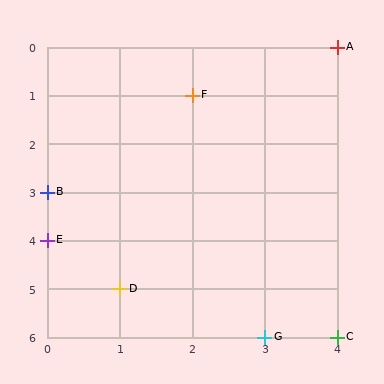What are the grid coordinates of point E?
Point E is at grid coordinates (0, 4).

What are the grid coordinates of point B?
Point B is at grid coordinates (0, 3).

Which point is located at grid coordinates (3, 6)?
Point G is at (3, 6).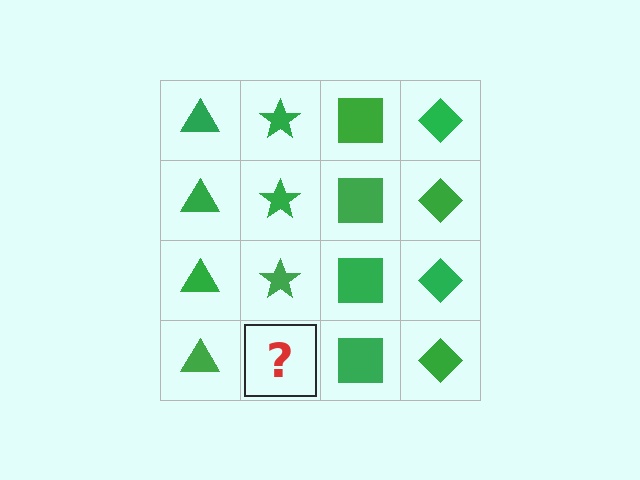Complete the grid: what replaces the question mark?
The question mark should be replaced with a green star.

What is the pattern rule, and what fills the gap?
The rule is that each column has a consistent shape. The gap should be filled with a green star.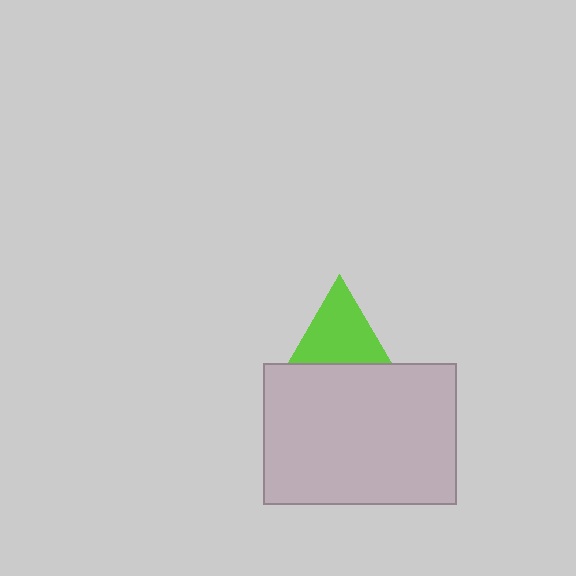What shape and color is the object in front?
The object in front is a light gray rectangle.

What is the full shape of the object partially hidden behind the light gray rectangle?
The partially hidden object is a lime triangle.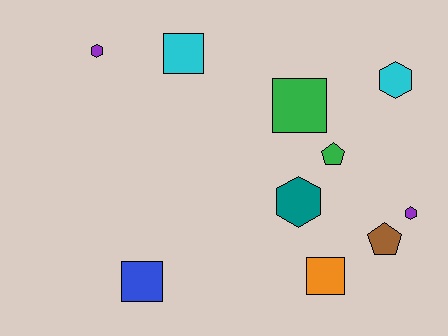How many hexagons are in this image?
There are 4 hexagons.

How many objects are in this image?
There are 10 objects.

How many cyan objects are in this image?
There are 2 cyan objects.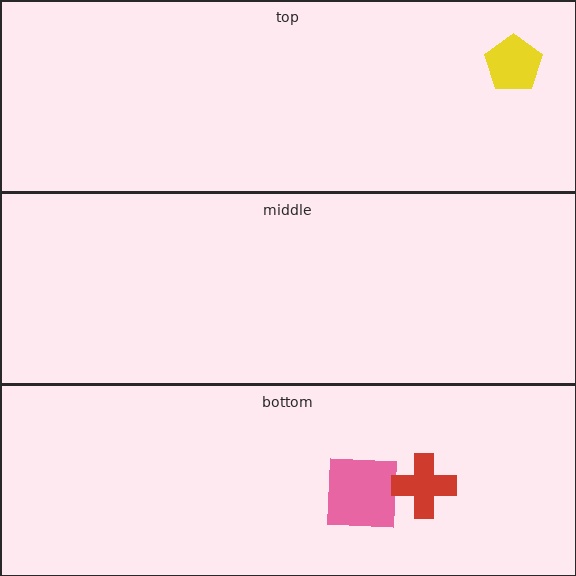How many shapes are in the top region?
1.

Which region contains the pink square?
The bottom region.